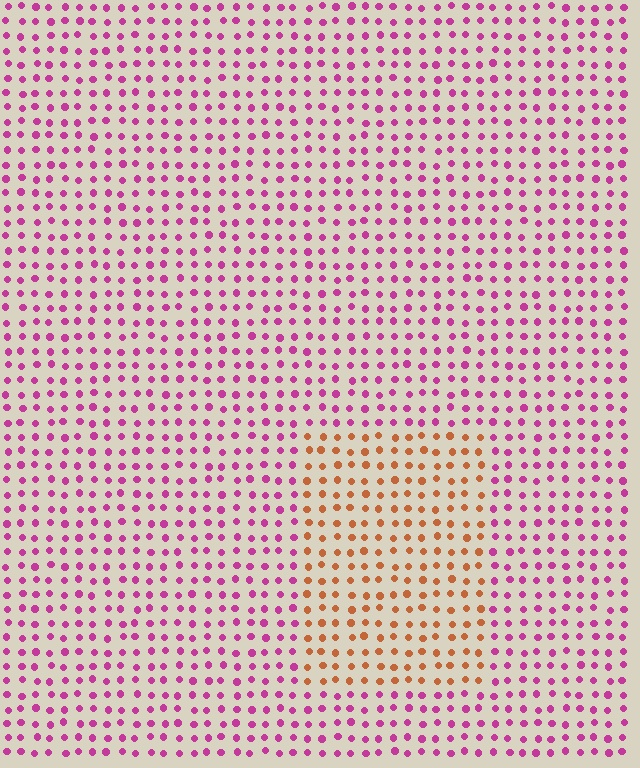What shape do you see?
I see a rectangle.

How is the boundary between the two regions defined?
The boundary is defined purely by a slight shift in hue (about 63 degrees). Spacing, size, and orientation are identical on both sides.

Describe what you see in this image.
The image is filled with small magenta elements in a uniform arrangement. A rectangle-shaped region is visible where the elements are tinted to a slightly different hue, forming a subtle color boundary.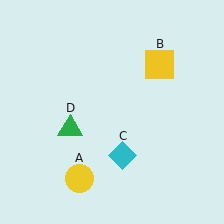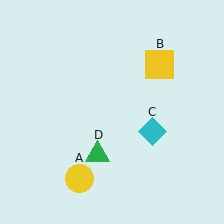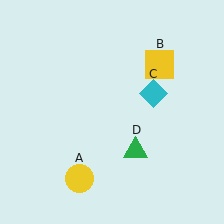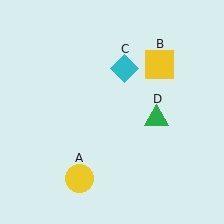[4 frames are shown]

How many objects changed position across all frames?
2 objects changed position: cyan diamond (object C), green triangle (object D).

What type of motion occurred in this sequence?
The cyan diamond (object C), green triangle (object D) rotated counterclockwise around the center of the scene.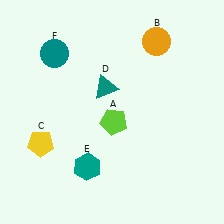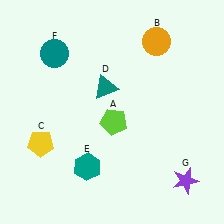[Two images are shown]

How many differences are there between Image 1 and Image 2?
There is 1 difference between the two images.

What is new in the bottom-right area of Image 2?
A purple star (G) was added in the bottom-right area of Image 2.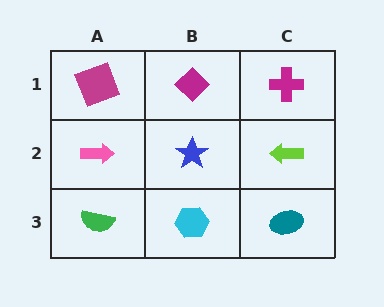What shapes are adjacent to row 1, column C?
A lime arrow (row 2, column C), a magenta diamond (row 1, column B).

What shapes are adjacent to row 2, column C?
A magenta cross (row 1, column C), a teal ellipse (row 3, column C), a blue star (row 2, column B).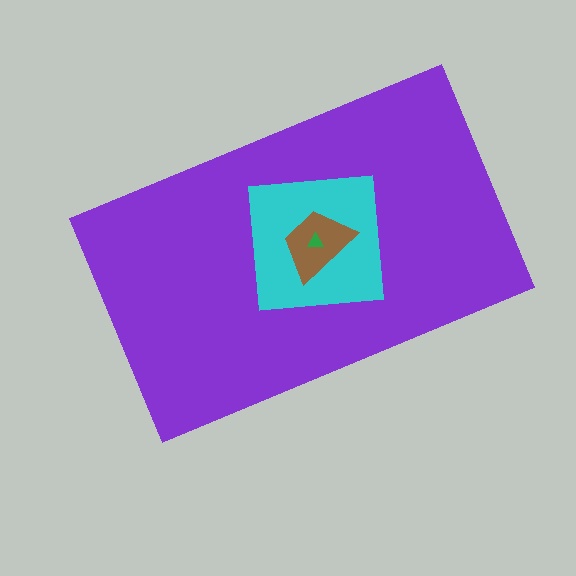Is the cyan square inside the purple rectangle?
Yes.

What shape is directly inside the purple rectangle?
The cyan square.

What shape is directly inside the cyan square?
The brown trapezoid.